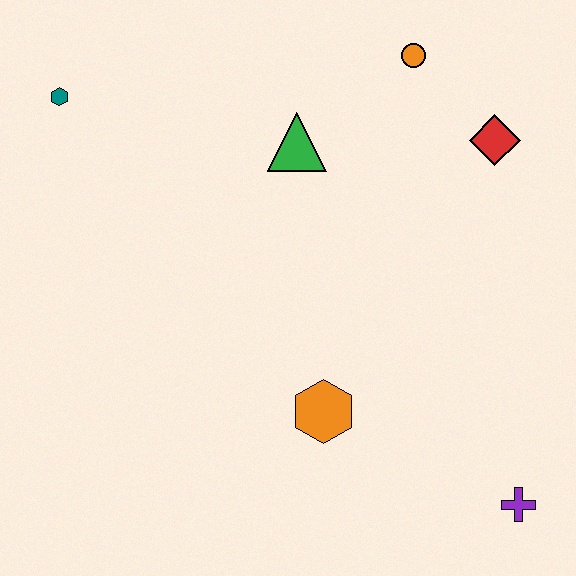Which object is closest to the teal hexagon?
The green triangle is closest to the teal hexagon.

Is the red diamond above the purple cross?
Yes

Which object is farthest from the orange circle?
The purple cross is farthest from the orange circle.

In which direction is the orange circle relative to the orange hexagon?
The orange circle is above the orange hexagon.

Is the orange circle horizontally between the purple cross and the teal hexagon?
Yes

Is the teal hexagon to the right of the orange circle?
No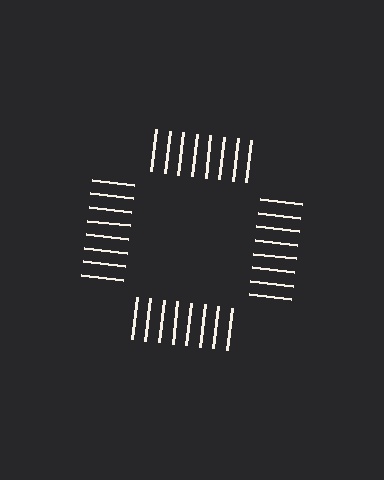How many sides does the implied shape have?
4 sides — the line-ends trace a square.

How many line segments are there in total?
32 — 8 along each of the 4 edges.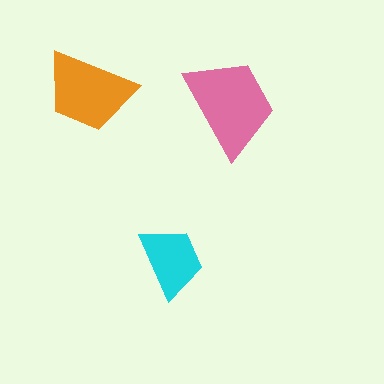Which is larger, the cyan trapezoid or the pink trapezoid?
The pink one.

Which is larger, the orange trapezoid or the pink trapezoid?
The pink one.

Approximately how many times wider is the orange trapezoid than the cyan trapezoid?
About 1.5 times wider.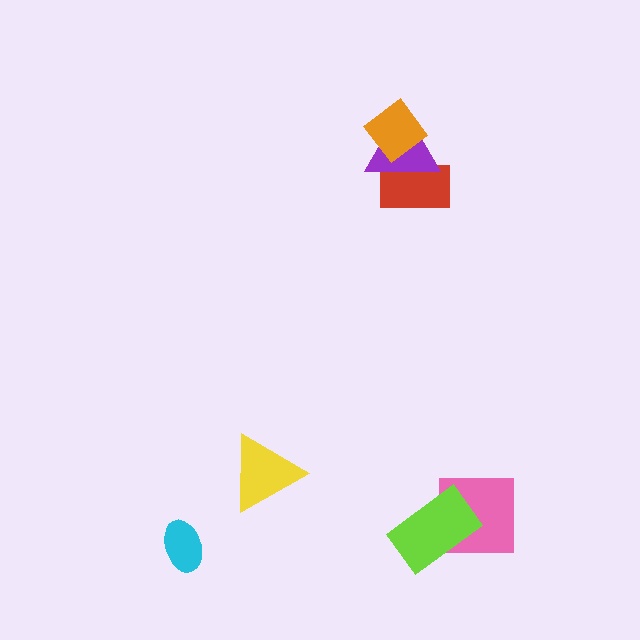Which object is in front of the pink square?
The lime rectangle is in front of the pink square.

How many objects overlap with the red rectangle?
2 objects overlap with the red rectangle.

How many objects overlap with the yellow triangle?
0 objects overlap with the yellow triangle.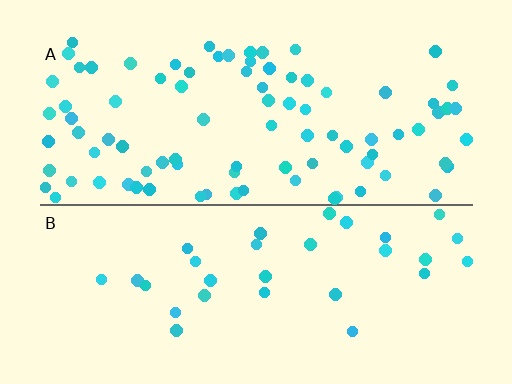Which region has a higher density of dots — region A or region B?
A (the top).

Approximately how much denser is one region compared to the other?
Approximately 2.7× — region A over region B.